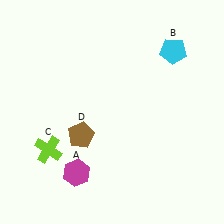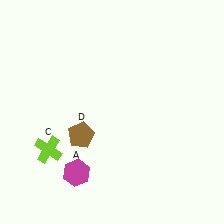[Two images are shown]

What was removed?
The cyan pentagon (B) was removed in Image 2.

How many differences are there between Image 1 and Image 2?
There is 1 difference between the two images.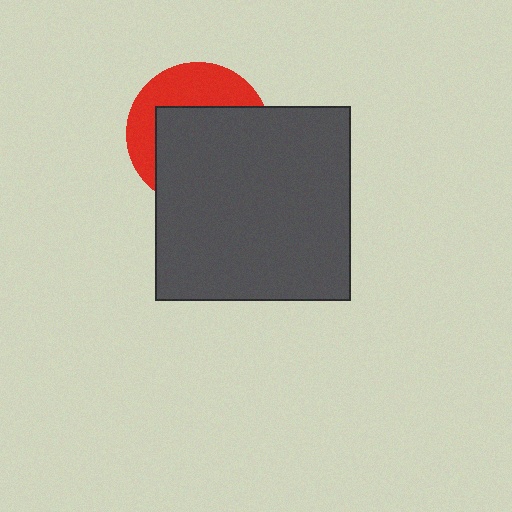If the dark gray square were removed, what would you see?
You would see the complete red circle.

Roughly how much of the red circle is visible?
A small part of it is visible (roughly 38%).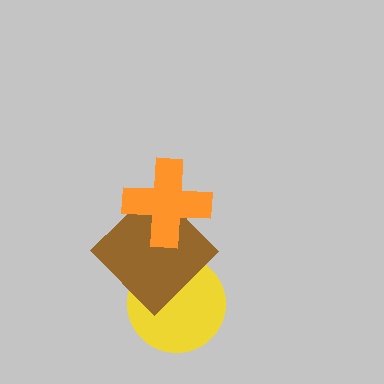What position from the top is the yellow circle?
The yellow circle is 3rd from the top.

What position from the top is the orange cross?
The orange cross is 1st from the top.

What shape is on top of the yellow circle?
The brown diamond is on top of the yellow circle.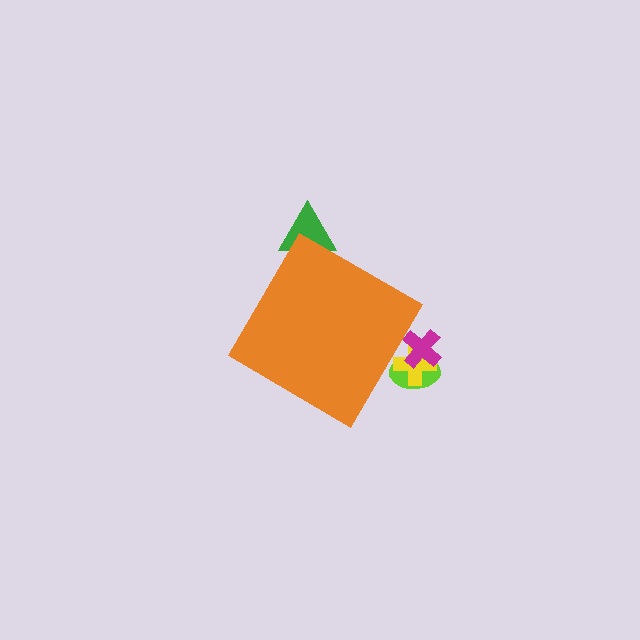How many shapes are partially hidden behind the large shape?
4 shapes are partially hidden.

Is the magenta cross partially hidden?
Yes, the magenta cross is partially hidden behind the orange diamond.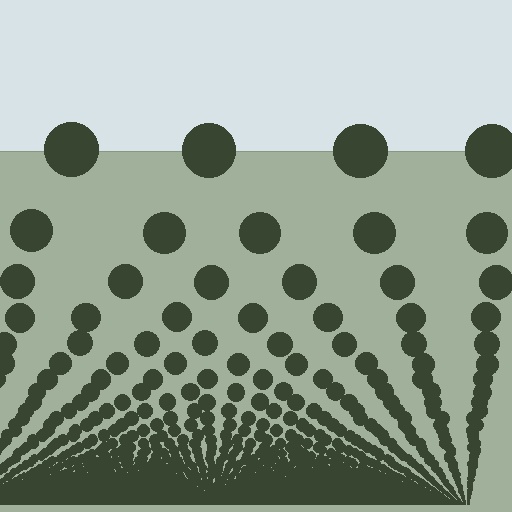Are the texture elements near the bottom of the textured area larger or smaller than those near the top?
Smaller. The gradient is inverted — elements near the bottom are smaller and denser.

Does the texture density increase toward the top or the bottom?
Density increases toward the bottom.